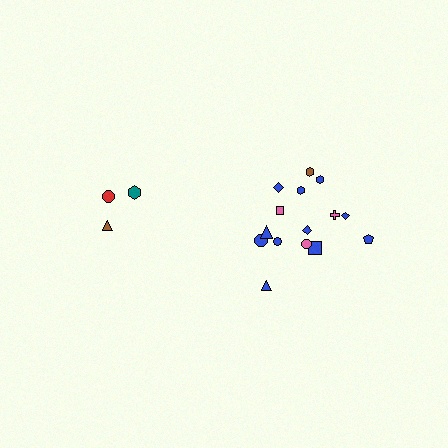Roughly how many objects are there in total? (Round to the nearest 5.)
Roughly 20 objects in total.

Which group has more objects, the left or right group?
The right group.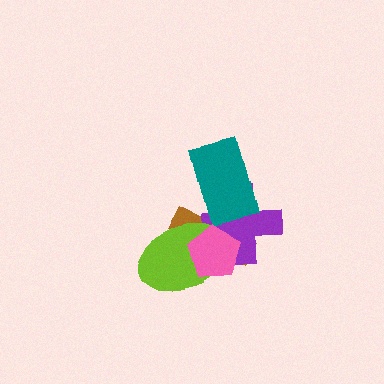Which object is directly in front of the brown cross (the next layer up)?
The purple cross is directly in front of the brown cross.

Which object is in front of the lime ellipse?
The pink pentagon is in front of the lime ellipse.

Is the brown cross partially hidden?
Yes, it is partially covered by another shape.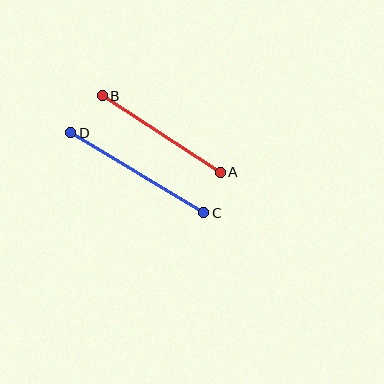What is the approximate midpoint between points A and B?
The midpoint is at approximately (161, 134) pixels.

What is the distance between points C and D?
The distance is approximately 155 pixels.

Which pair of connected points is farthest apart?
Points C and D are farthest apart.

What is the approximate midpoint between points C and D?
The midpoint is at approximately (137, 173) pixels.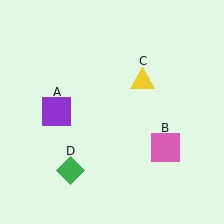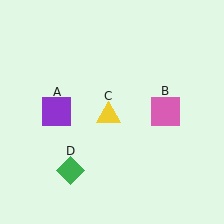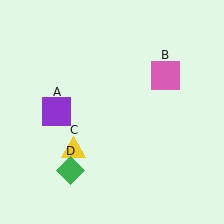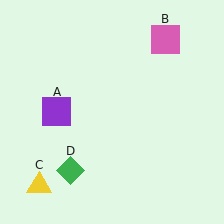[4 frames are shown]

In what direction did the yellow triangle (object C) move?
The yellow triangle (object C) moved down and to the left.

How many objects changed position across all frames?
2 objects changed position: pink square (object B), yellow triangle (object C).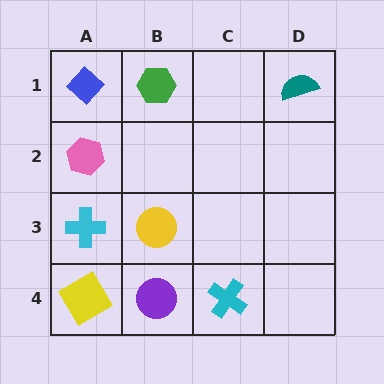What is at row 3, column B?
A yellow circle.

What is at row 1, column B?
A green hexagon.